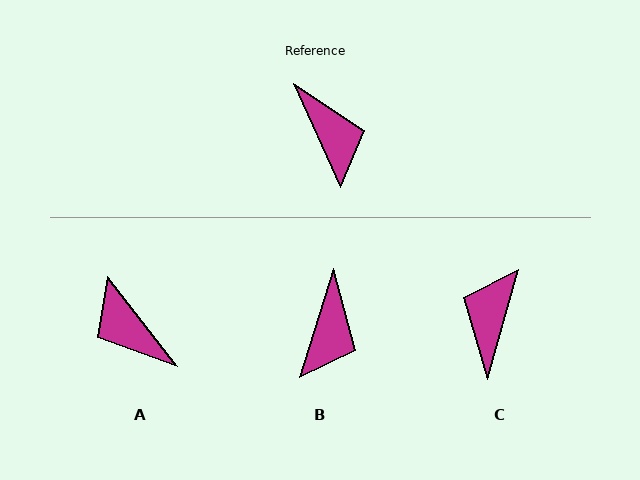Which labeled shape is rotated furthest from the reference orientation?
A, about 166 degrees away.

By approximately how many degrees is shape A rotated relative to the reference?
Approximately 166 degrees clockwise.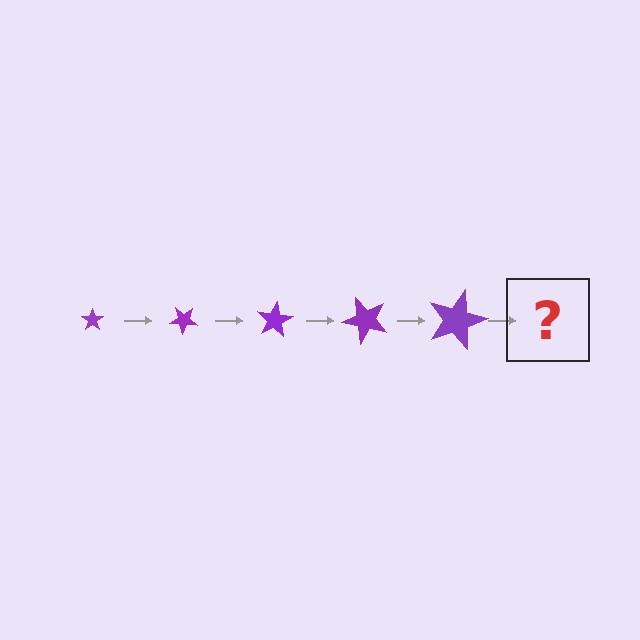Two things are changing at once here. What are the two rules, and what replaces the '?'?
The two rules are that the star grows larger each step and it rotates 40 degrees each step. The '?' should be a star, larger than the previous one and rotated 200 degrees from the start.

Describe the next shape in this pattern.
It should be a star, larger than the previous one and rotated 200 degrees from the start.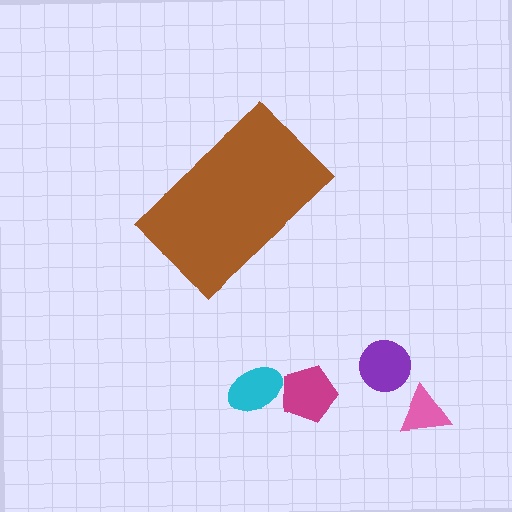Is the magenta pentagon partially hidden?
No, the magenta pentagon is fully visible.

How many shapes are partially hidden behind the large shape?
0 shapes are partially hidden.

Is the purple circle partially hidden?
No, the purple circle is fully visible.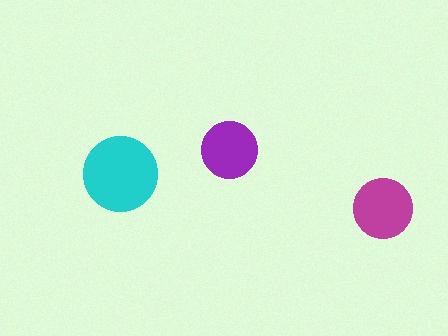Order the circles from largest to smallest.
the cyan one, the magenta one, the purple one.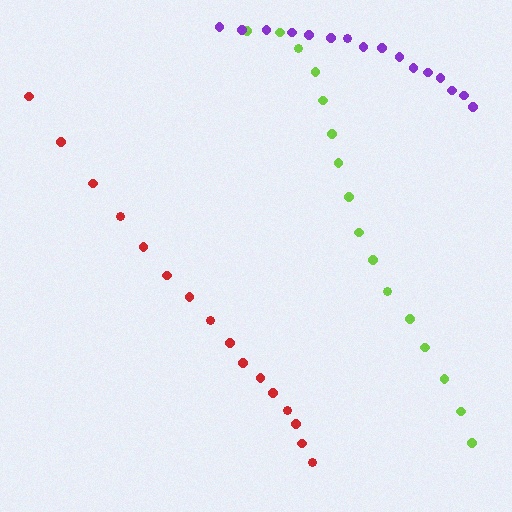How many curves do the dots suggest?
There are 3 distinct paths.